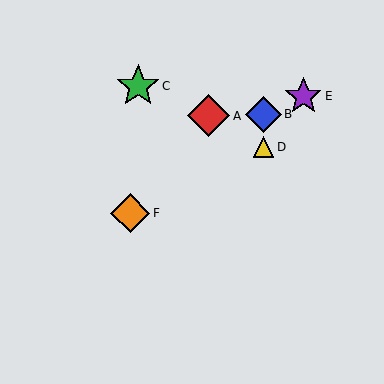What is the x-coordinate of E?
Object E is at x≈303.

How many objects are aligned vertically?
2 objects (B, D) are aligned vertically.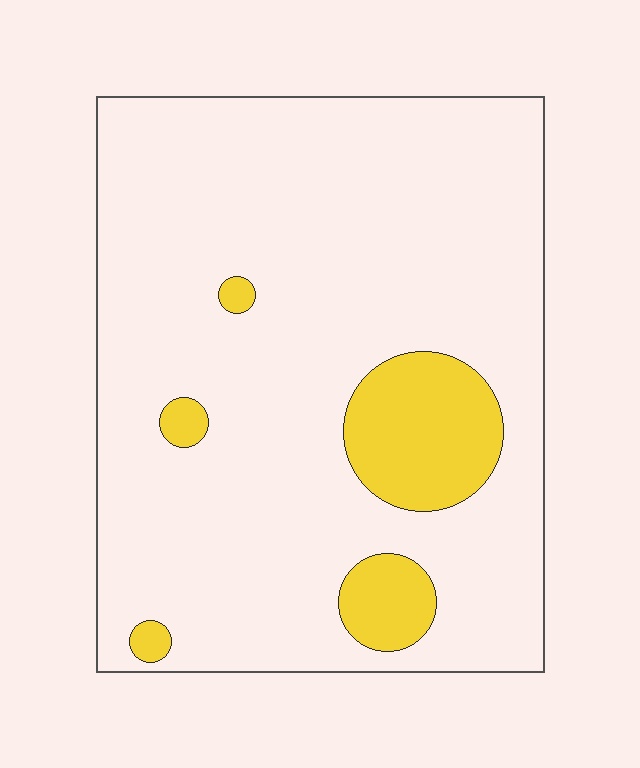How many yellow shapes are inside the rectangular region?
5.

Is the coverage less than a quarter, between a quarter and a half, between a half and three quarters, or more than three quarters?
Less than a quarter.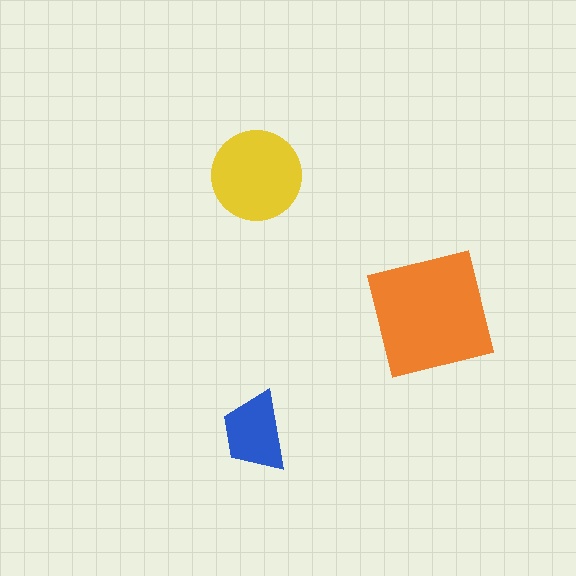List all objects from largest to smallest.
The orange square, the yellow circle, the blue trapezoid.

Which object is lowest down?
The blue trapezoid is bottommost.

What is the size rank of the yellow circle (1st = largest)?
2nd.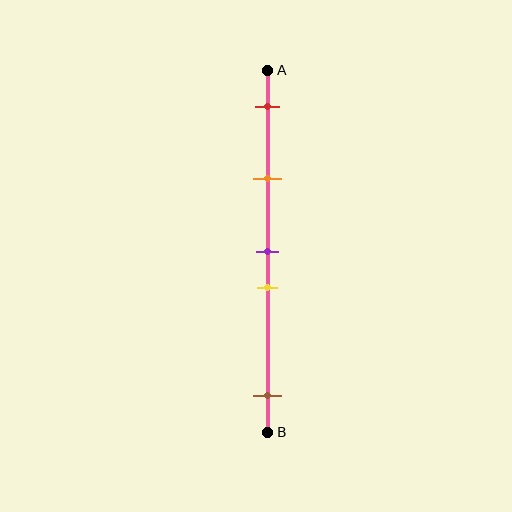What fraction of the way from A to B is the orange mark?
The orange mark is approximately 30% (0.3) of the way from A to B.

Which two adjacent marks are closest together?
The purple and yellow marks are the closest adjacent pair.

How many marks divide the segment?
There are 5 marks dividing the segment.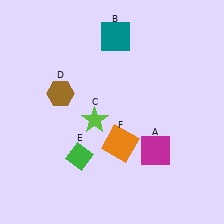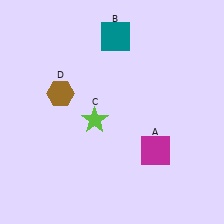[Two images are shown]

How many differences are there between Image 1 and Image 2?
There are 2 differences between the two images.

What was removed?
The orange square (F), the green diamond (E) were removed in Image 2.